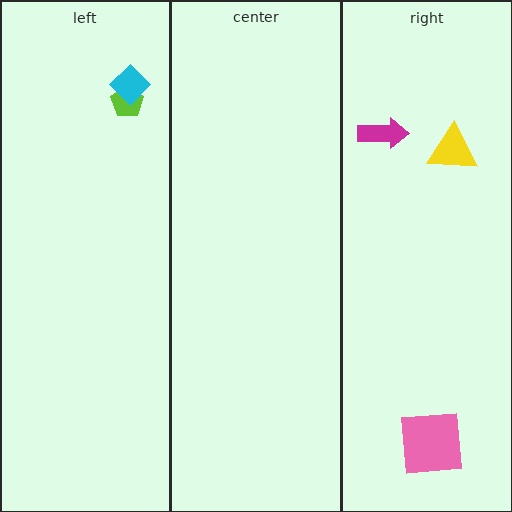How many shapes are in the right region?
3.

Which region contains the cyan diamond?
The left region.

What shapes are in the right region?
The yellow triangle, the magenta arrow, the pink square.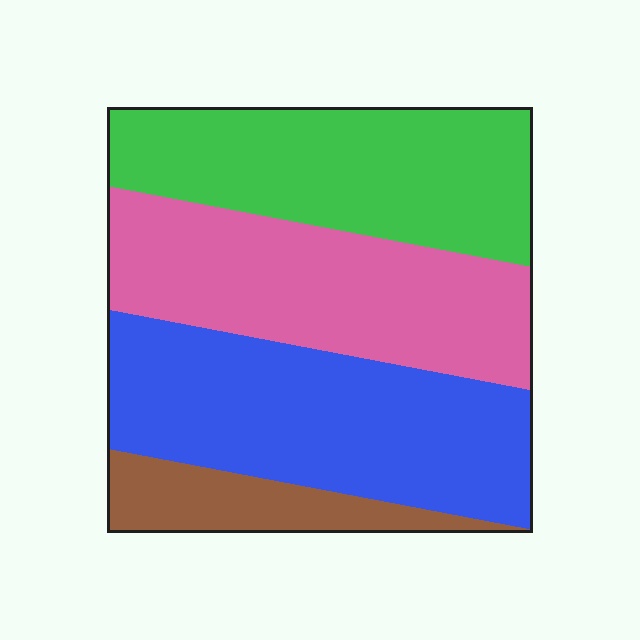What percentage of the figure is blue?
Blue covers 33% of the figure.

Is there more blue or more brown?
Blue.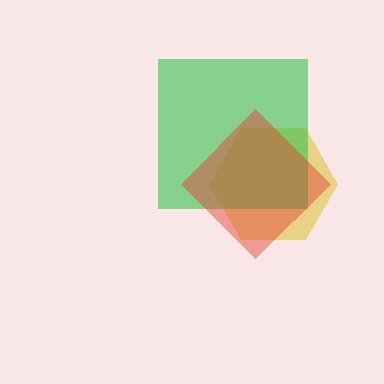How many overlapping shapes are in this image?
There are 3 overlapping shapes in the image.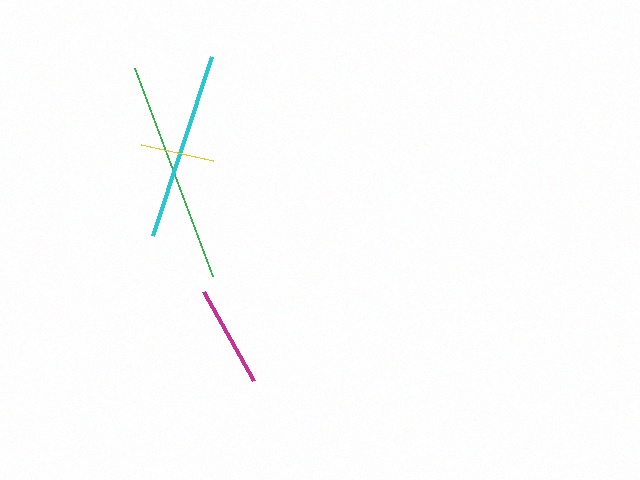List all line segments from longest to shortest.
From longest to shortest: green, cyan, magenta, yellow.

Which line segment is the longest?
The green line is the longest at approximately 223 pixels.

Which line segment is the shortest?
The yellow line is the shortest at approximately 74 pixels.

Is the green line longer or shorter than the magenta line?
The green line is longer than the magenta line.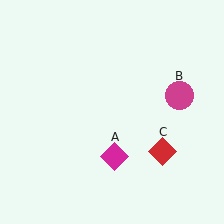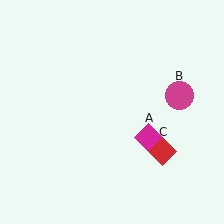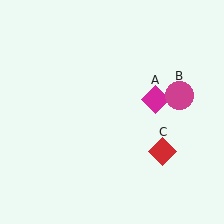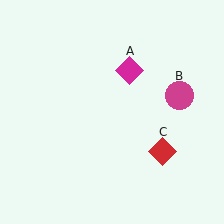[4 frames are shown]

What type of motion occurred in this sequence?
The magenta diamond (object A) rotated counterclockwise around the center of the scene.